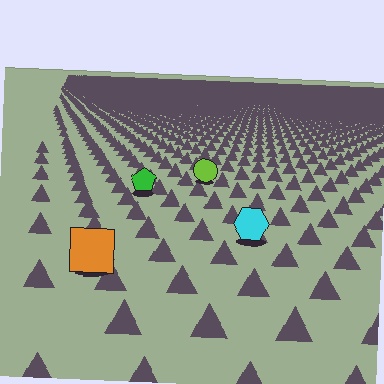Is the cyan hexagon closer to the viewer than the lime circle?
Yes. The cyan hexagon is closer — you can tell from the texture gradient: the ground texture is coarser near it.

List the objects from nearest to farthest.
From nearest to farthest: the orange square, the cyan hexagon, the green pentagon, the lime circle.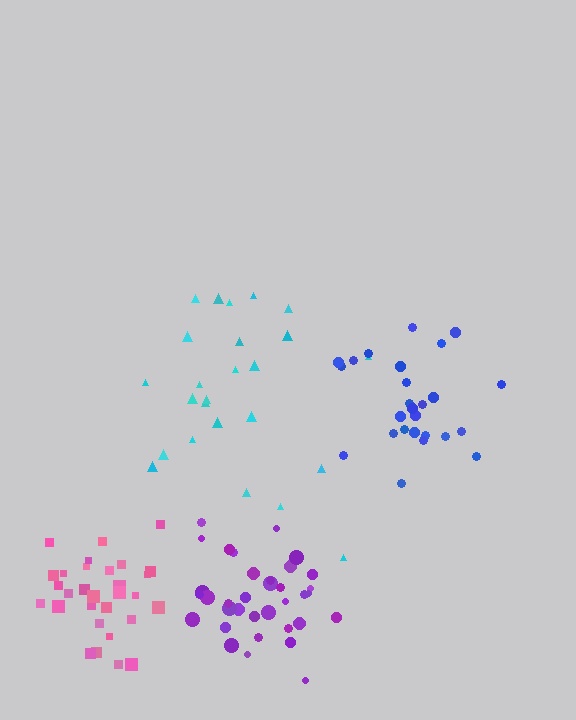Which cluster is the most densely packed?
Purple.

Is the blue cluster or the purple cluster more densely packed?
Purple.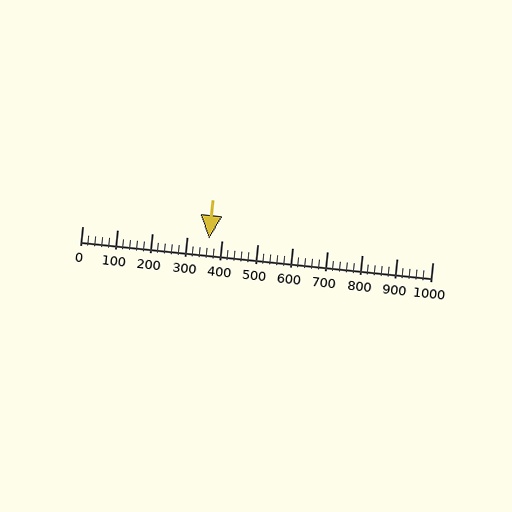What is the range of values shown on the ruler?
The ruler shows values from 0 to 1000.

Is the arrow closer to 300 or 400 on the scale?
The arrow is closer to 400.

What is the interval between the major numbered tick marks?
The major tick marks are spaced 100 units apart.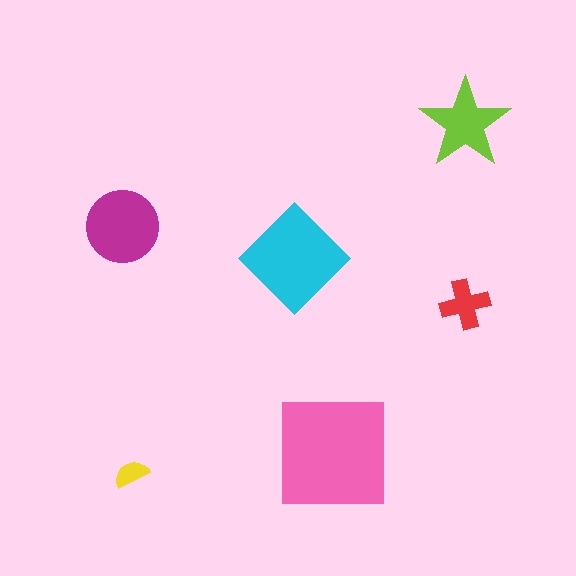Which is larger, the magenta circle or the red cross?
The magenta circle.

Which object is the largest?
The pink square.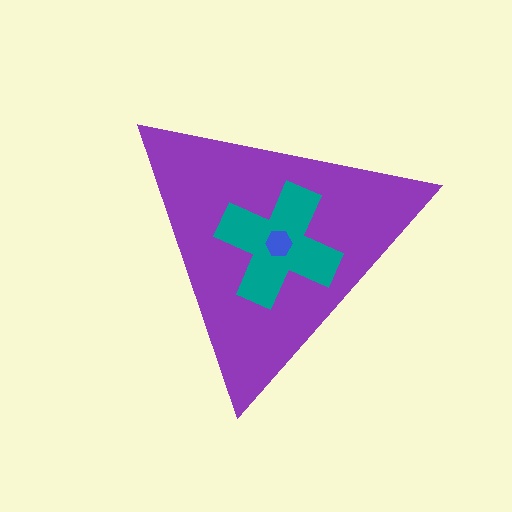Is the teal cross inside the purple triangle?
Yes.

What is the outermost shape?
The purple triangle.